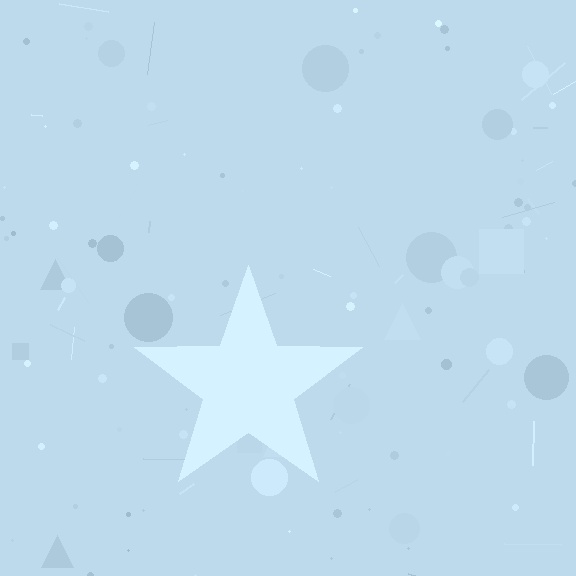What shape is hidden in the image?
A star is hidden in the image.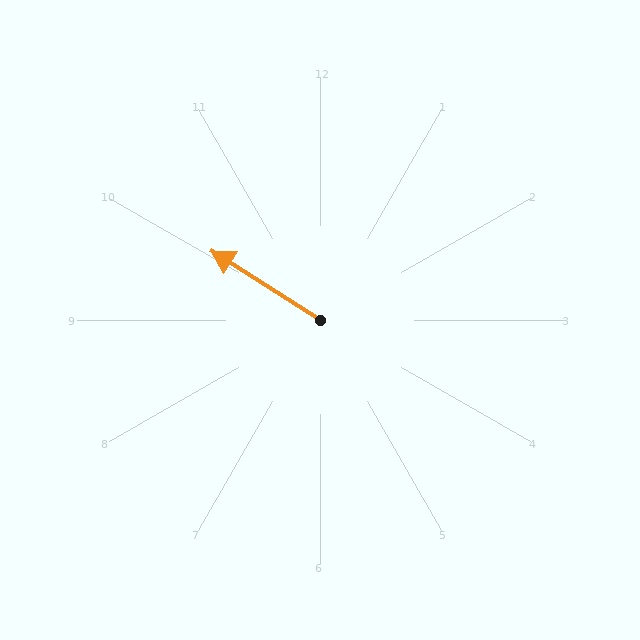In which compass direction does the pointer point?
Northwest.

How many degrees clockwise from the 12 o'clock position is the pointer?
Approximately 302 degrees.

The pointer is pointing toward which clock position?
Roughly 10 o'clock.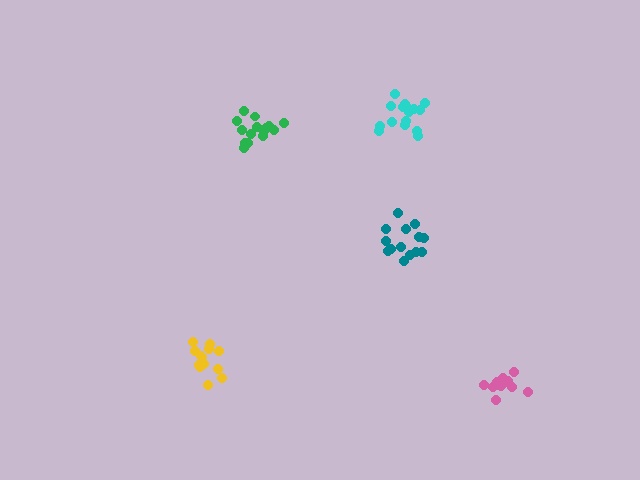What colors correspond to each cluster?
The clusters are colored: pink, teal, cyan, yellow, green.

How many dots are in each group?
Group 1: 12 dots, Group 2: 14 dots, Group 3: 16 dots, Group 4: 13 dots, Group 5: 15 dots (70 total).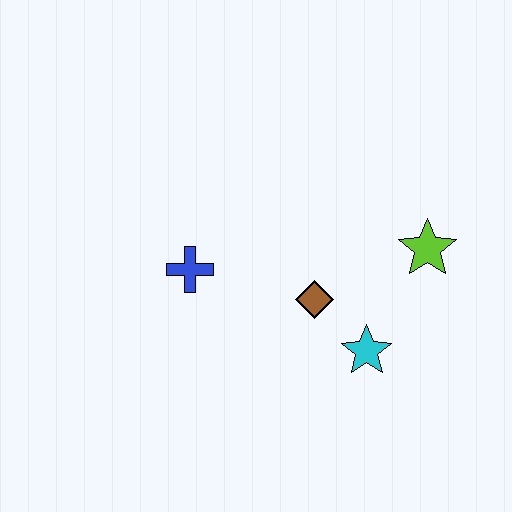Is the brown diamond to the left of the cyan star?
Yes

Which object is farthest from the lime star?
The blue cross is farthest from the lime star.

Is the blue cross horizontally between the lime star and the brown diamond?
No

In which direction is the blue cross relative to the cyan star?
The blue cross is to the left of the cyan star.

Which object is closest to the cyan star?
The brown diamond is closest to the cyan star.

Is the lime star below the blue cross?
No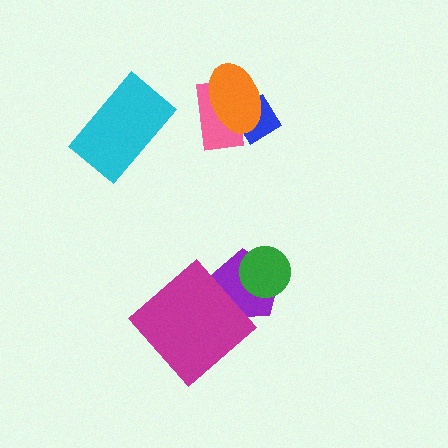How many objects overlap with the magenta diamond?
1 object overlaps with the magenta diamond.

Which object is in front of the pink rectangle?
The orange ellipse is in front of the pink rectangle.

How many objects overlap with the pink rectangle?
2 objects overlap with the pink rectangle.